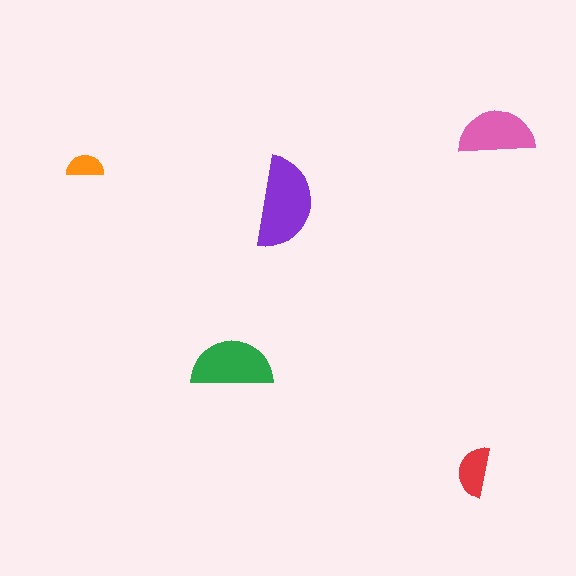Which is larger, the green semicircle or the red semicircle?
The green one.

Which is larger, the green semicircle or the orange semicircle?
The green one.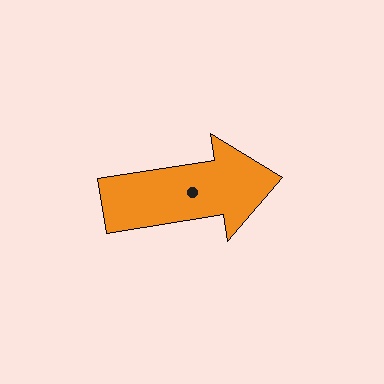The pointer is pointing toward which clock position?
Roughly 3 o'clock.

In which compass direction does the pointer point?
East.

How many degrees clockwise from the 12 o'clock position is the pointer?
Approximately 81 degrees.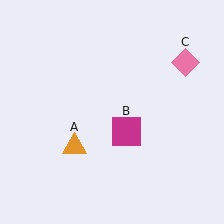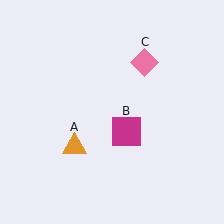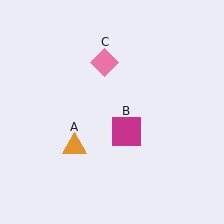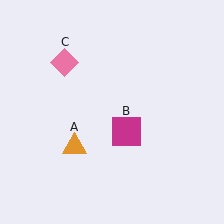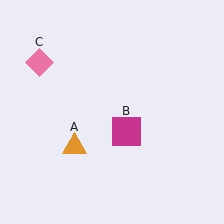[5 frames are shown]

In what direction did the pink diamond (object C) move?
The pink diamond (object C) moved left.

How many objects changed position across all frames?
1 object changed position: pink diamond (object C).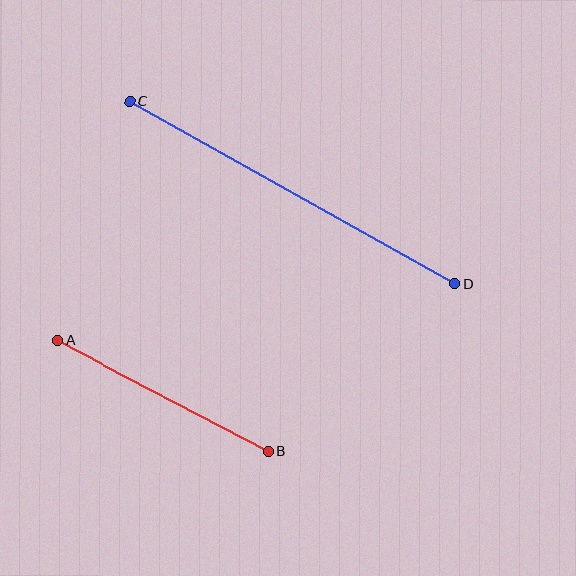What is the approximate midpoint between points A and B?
The midpoint is at approximately (163, 396) pixels.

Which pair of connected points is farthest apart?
Points C and D are farthest apart.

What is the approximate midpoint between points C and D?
The midpoint is at approximately (292, 193) pixels.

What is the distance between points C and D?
The distance is approximately 373 pixels.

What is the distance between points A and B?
The distance is approximately 237 pixels.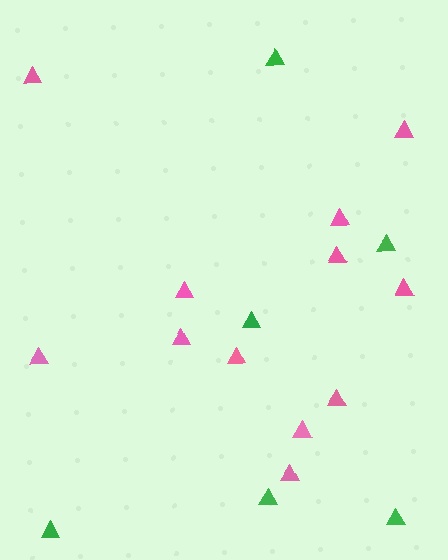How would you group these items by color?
There are 2 groups: one group of pink triangles (12) and one group of green triangles (6).